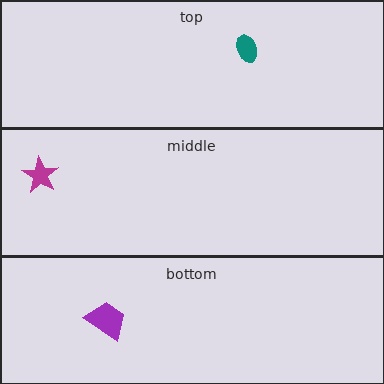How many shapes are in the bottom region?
1.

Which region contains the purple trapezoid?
The bottom region.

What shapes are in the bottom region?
The purple trapezoid.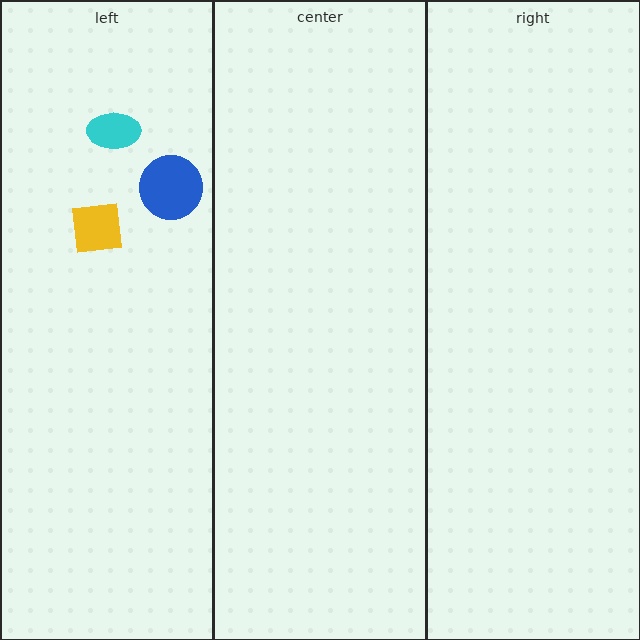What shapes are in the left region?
The cyan ellipse, the yellow square, the blue circle.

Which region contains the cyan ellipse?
The left region.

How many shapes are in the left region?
3.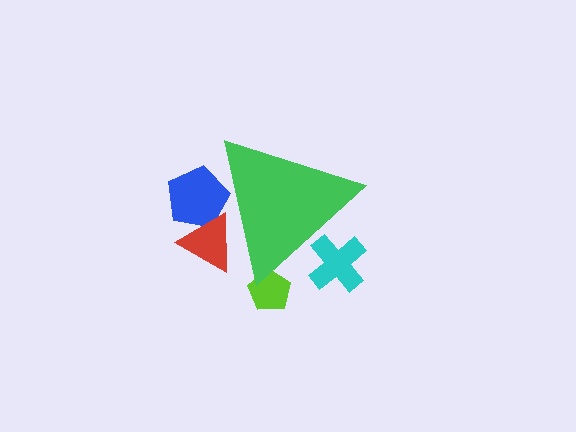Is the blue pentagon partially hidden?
Yes, the blue pentagon is partially hidden behind the green triangle.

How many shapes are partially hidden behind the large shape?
4 shapes are partially hidden.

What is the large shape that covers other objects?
A green triangle.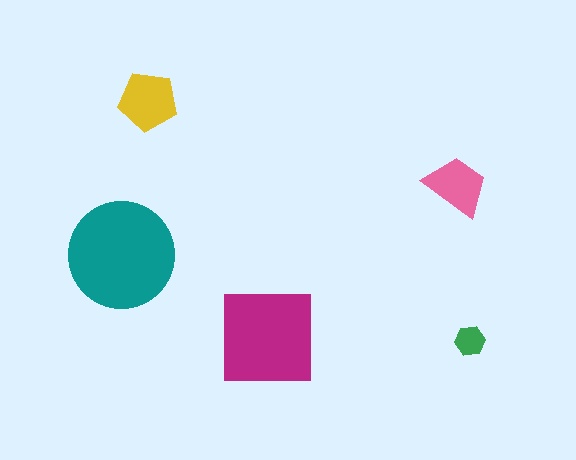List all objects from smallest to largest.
The green hexagon, the pink trapezoid, the yellow pentagon, the magenta square, the teal circle.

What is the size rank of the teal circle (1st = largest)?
1st.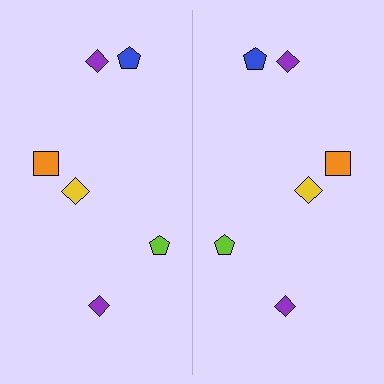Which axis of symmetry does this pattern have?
The pattern has a vertical axis of symmetry running through the center of the image.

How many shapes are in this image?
There are 12 shapes in this image.